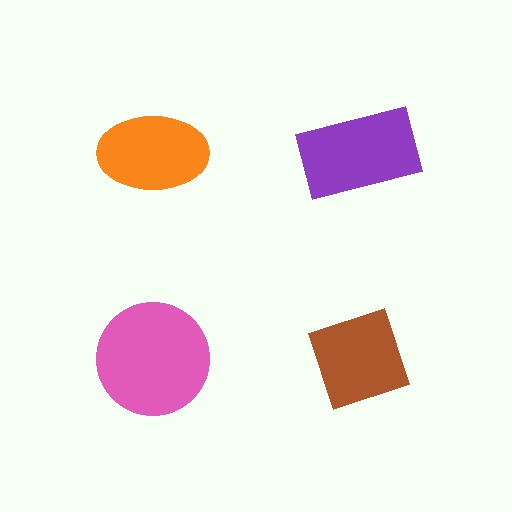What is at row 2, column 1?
A pink circle.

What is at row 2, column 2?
A brown diamond.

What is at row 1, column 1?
An orange ellipse.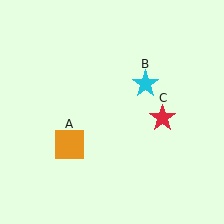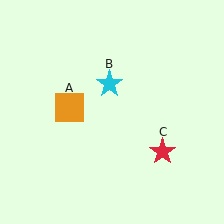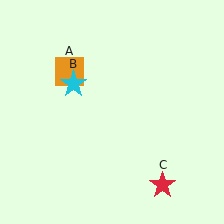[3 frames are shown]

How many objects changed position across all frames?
3 objects changed position: orange square (object A), cyan star (object B), red star (object C).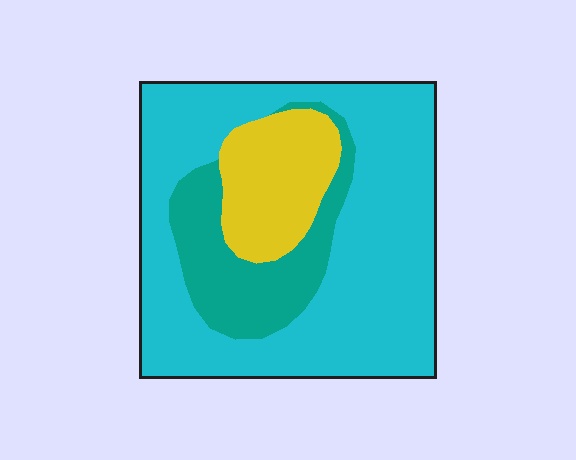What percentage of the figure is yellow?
Yellow covers around 15% of the figure.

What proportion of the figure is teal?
Teal covers 19% of the figure.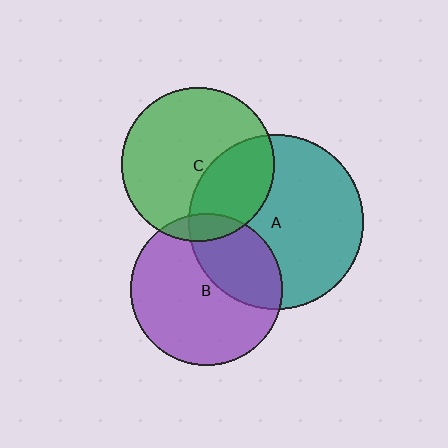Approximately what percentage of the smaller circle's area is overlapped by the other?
Approximately 35%.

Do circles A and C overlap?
Yes.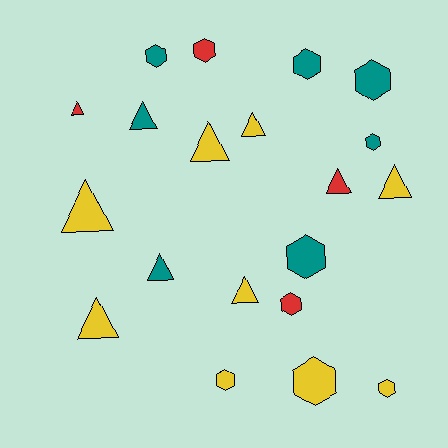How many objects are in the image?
There are 20 objects.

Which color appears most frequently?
Yellow, with 9 objects.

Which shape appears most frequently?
Triangle, with 10 objects.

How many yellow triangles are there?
There are 6 yellow triangles.